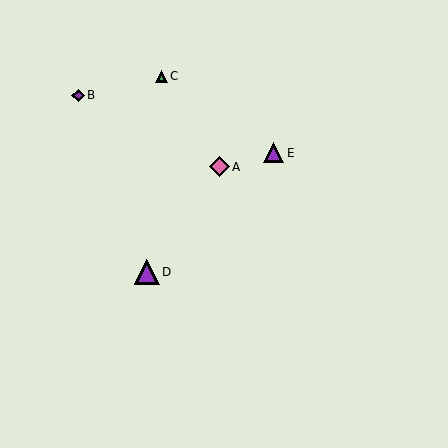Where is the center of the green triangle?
The center of the green triangle is at (161, 76).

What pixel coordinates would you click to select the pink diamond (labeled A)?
Click at (219, 167) to select the pink diamond A.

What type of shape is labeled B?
Shape B is a purple diamond.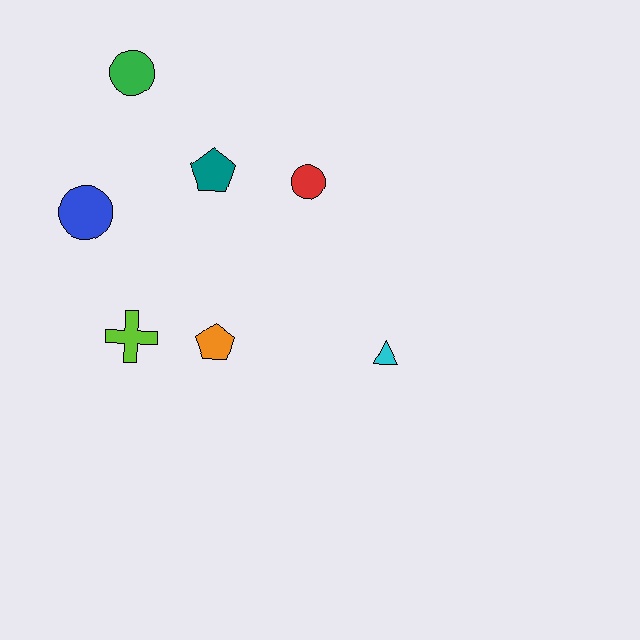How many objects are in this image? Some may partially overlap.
There are 7 objects.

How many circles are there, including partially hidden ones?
There are 3 circles.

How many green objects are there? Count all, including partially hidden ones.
There is 1 green object.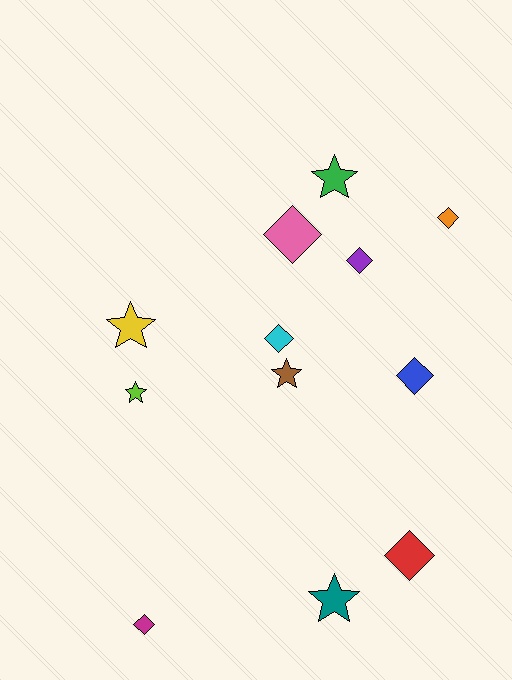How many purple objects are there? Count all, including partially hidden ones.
There is 1 purple object.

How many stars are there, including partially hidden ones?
There are 5 stars.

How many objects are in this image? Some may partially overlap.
There are 12 objects.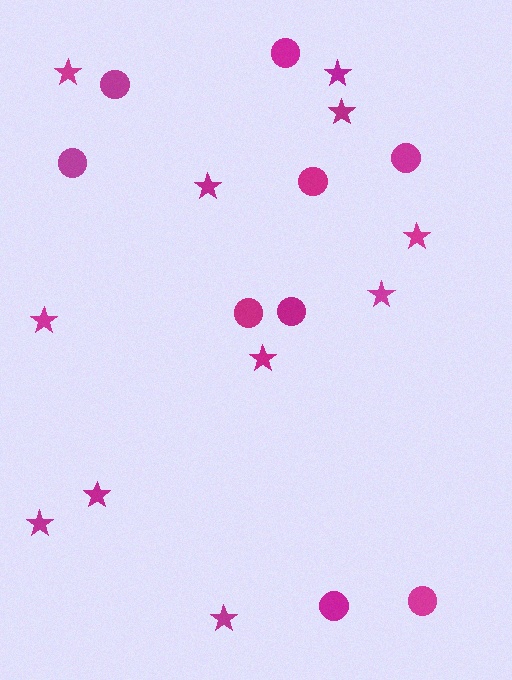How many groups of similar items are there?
There are 2 groups: one group of stars (11) and one group of circles (9).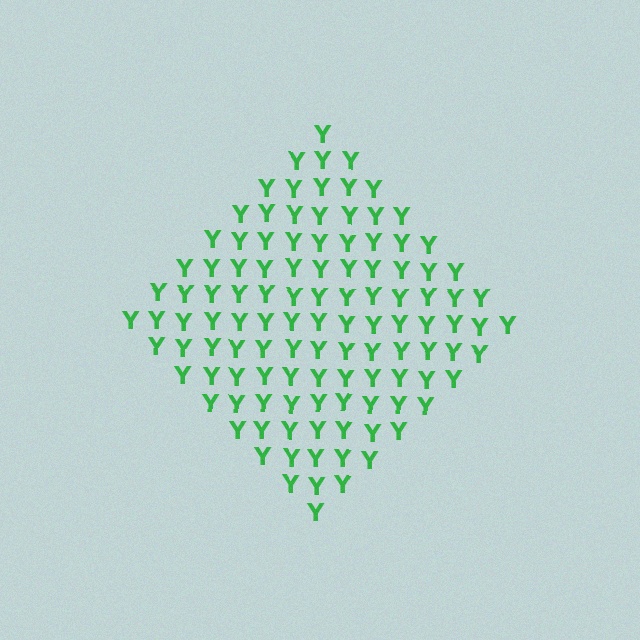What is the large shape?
The large shape is a diamond.